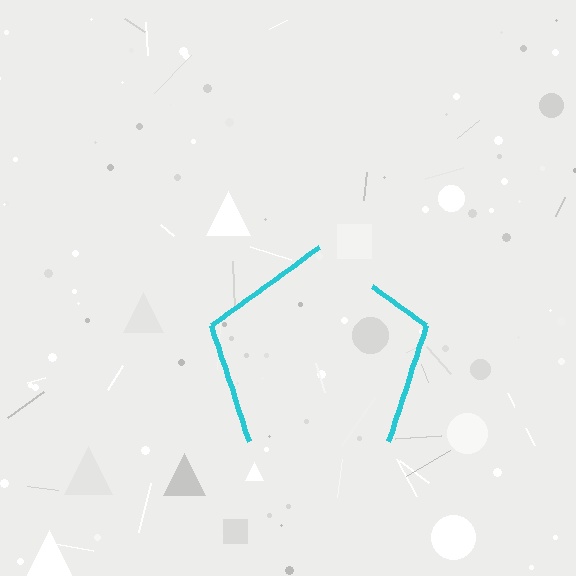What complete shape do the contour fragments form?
The contour fragments form a pentagon.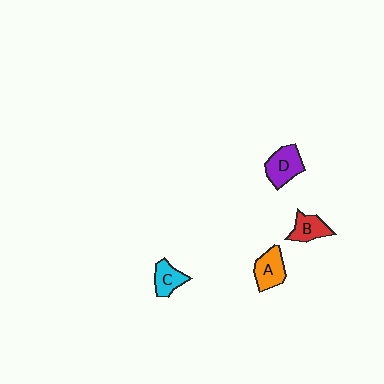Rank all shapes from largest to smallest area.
From largest to smallest: D (purple), A (orange), B (red), C (cyan).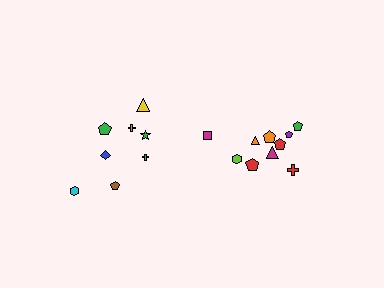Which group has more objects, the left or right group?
The right group.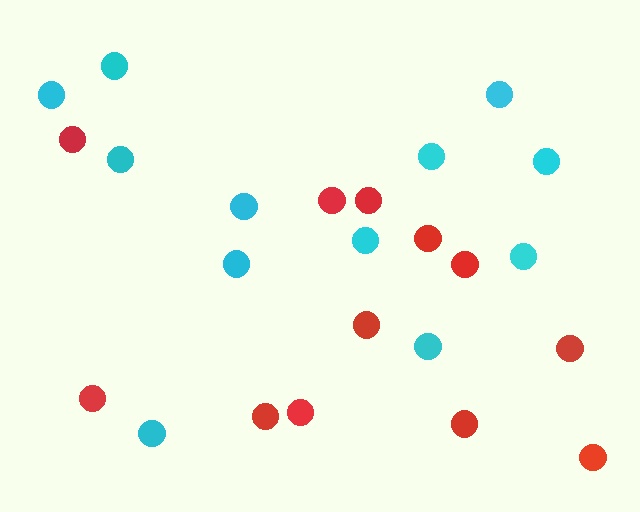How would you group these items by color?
There are 2 groups: one group of red circles (12) and one group of cyan circles (12).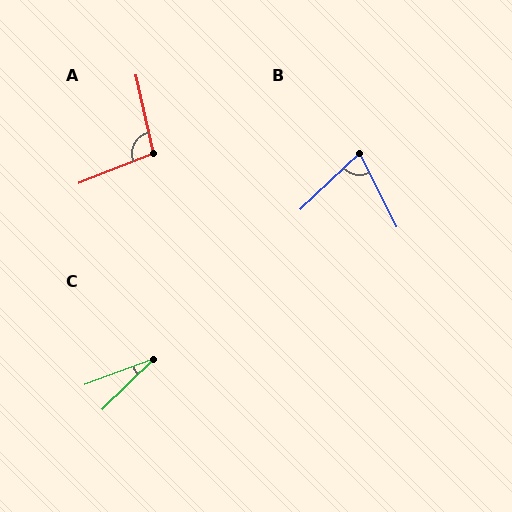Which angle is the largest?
A, at approximately 99 degrees.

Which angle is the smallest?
C, at approximately 24 degrees.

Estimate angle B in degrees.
Approximately 73 degrees.